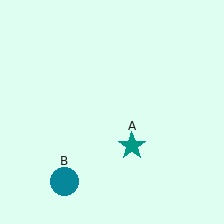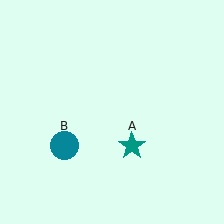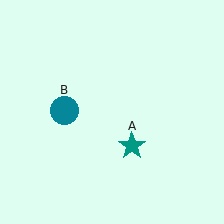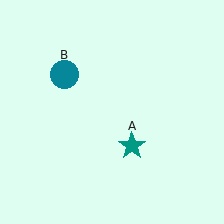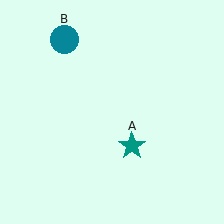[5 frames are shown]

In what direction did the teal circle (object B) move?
The teal circle (object B) moved up.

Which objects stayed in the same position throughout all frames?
Teal star (object A) remained stationary.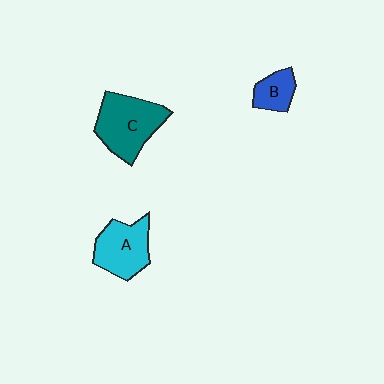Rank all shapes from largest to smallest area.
From largest to smallest: C (teal), A (cyan), B (blue).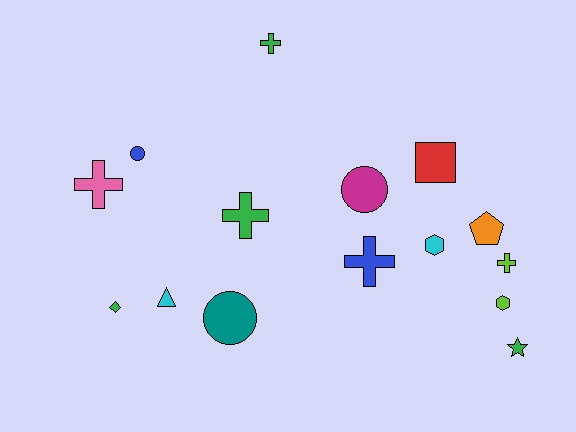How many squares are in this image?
There is 1 square.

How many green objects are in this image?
There are 4 green objects.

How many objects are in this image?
There are 15 objects.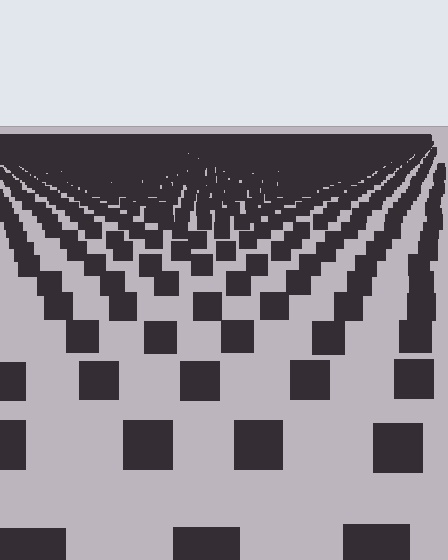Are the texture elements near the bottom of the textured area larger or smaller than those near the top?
Larger. Near the bottom, elements are closer to the viewer and appear at a bigger on-screen size.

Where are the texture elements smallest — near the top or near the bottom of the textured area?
Near the top.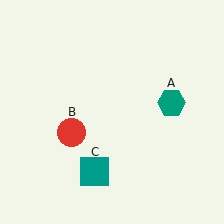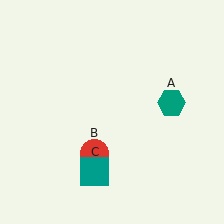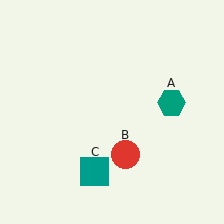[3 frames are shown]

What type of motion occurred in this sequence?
The red circle (object B) rotated counterclockwise around the center of the scene.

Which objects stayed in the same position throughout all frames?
Teal hexagon (object A) and teal square (object C) remained stationary.